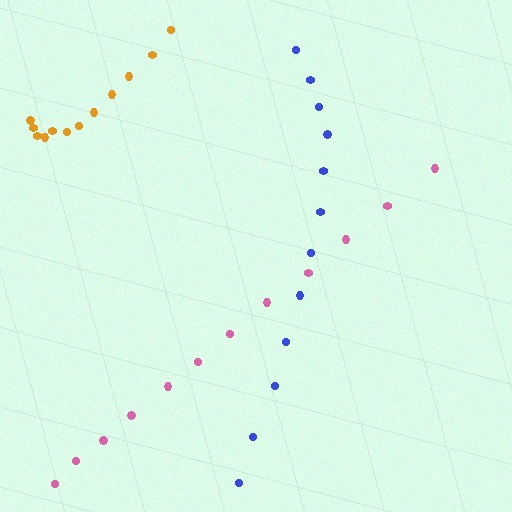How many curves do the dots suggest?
There are 3 distinct paths.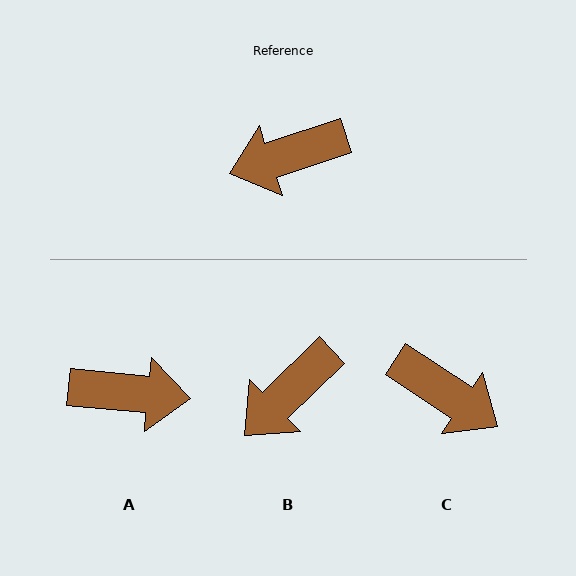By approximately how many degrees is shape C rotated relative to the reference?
Approximately 128 degrees counter-clockwise.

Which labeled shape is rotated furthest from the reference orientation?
A, about 156 degrees away.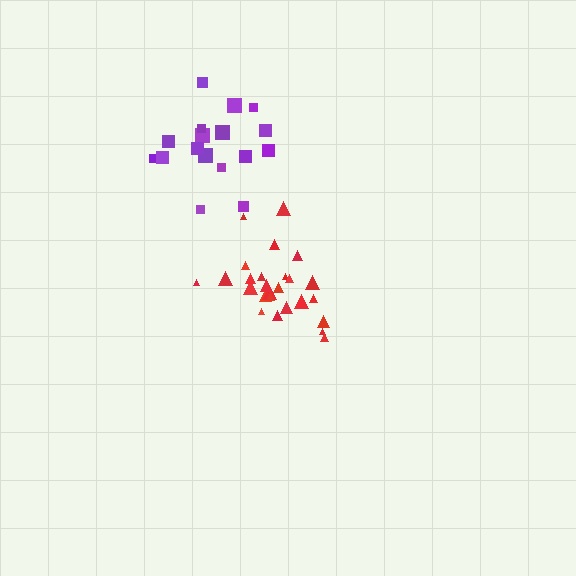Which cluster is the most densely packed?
Red.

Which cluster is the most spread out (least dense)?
Purple.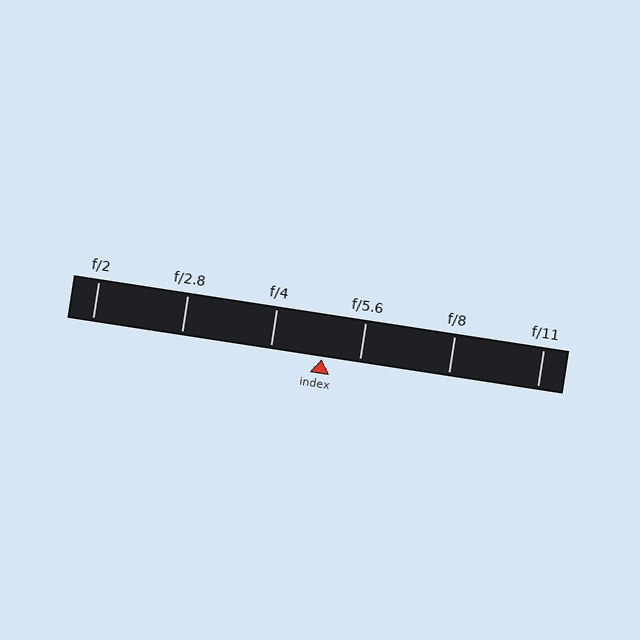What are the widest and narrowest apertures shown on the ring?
The widest aperture shown is f/2 and the narrowest is f/11.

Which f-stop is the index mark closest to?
The index mark is closest to f/5.6.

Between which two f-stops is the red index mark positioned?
The index mark is between f/4 and f/5.6.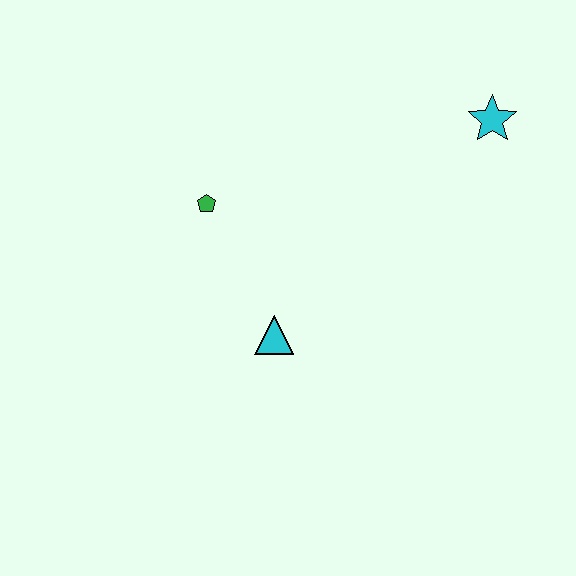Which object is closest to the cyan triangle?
The green pentagon is closest to the cyan triangle.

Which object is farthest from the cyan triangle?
The cyan star is farthest from the cyan triangle.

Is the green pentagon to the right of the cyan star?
No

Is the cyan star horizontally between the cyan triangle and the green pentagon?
No